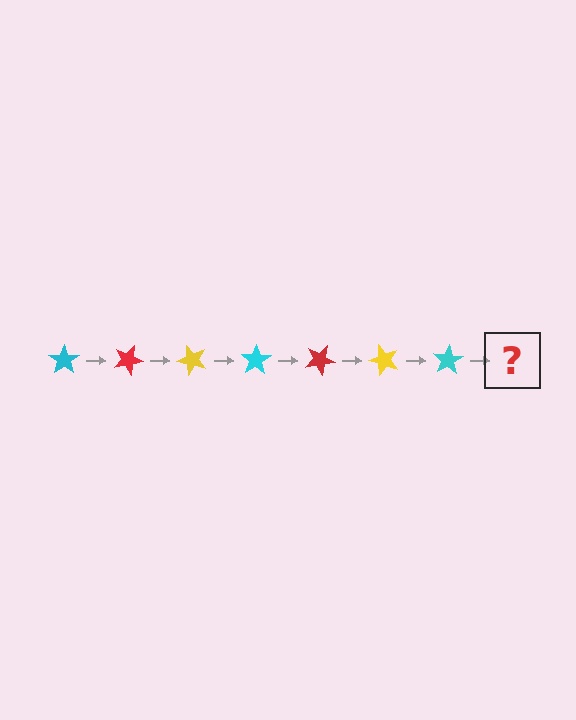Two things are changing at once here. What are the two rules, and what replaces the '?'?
The two rules are that it rotates 25 degrees each step and the color cycles through cyan, red, and yellow. The '?' should be a red star, rotated 175 degrees from the start.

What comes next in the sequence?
The next element should be a red star, rotated 175 degrees from the start.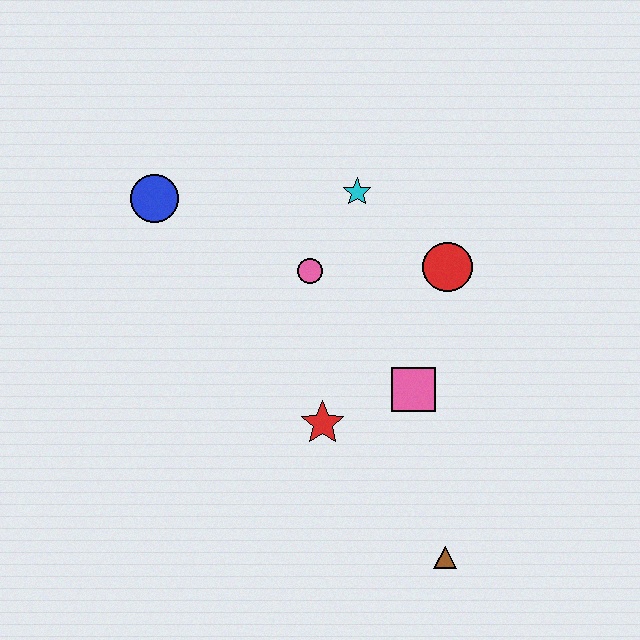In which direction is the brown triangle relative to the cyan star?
The brown triangle is below the cyan star.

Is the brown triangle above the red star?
No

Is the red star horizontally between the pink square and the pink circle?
Yes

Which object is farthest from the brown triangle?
The blue circle is farthest from the brown triangle.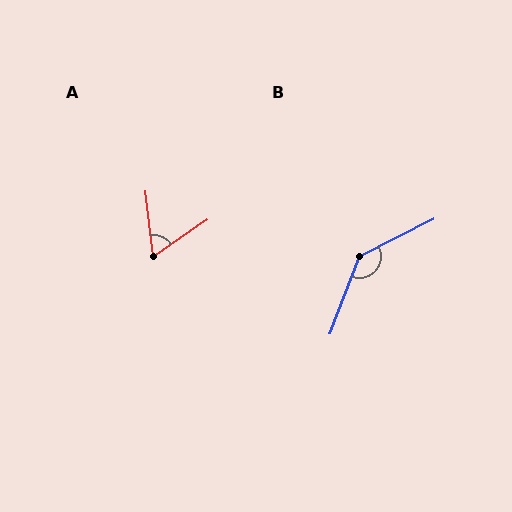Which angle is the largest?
B, at approximately 137 degrees.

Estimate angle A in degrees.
Approximately 63 degrees.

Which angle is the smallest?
A, at approximately 63 degrees.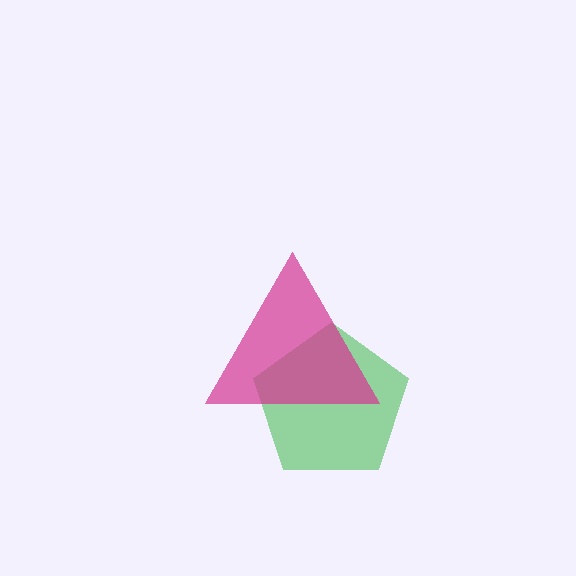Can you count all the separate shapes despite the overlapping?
Yes, there are 2 separate shapes.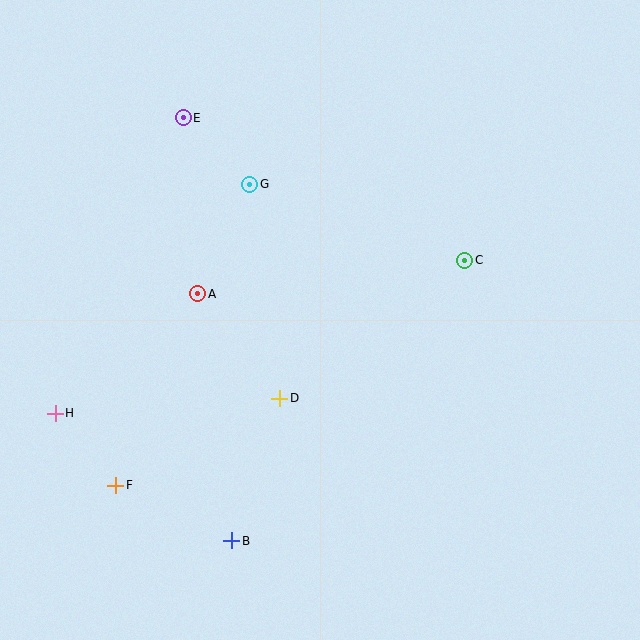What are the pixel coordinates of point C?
Point C is at (465, 260).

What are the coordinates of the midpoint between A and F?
The midpoint between A and F is at (157, 390).